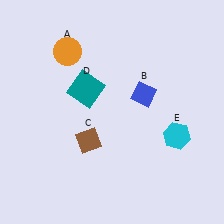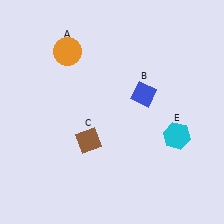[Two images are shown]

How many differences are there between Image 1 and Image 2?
There is 1 difference between the two images.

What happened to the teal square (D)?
The teal square (D) was removed in Image 2. It was in the top-left area of Image 1.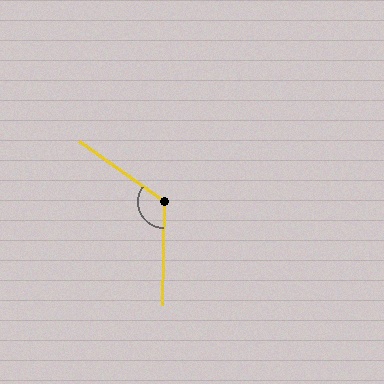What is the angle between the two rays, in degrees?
Approximately 125 degrees.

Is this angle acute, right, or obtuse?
It is obtuse.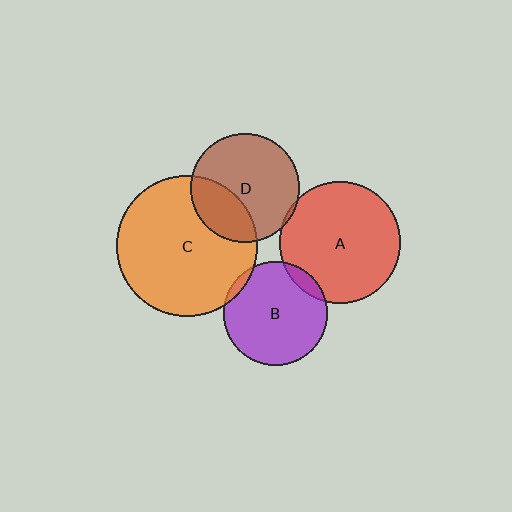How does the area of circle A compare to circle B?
Approximately 1.4 times.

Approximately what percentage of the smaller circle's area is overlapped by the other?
Approximately 10%.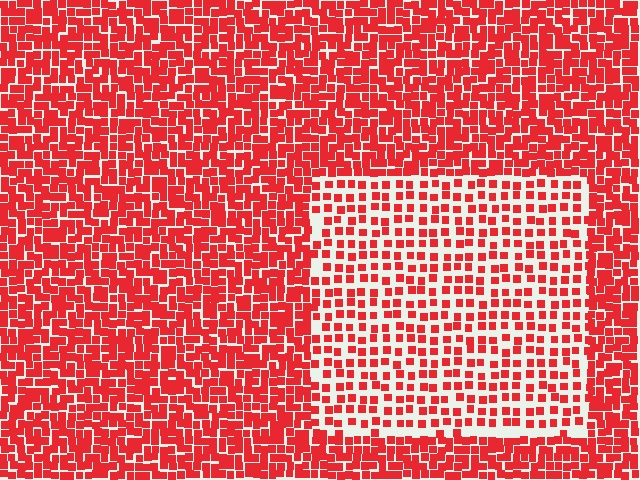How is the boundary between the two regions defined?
The boundary is defined by a change in element density (approximately 2.0x ratio). All elements are the same color, size, and shape.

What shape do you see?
I see a rectangle.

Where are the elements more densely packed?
The elements are more densely packed outside the rectangle boundary.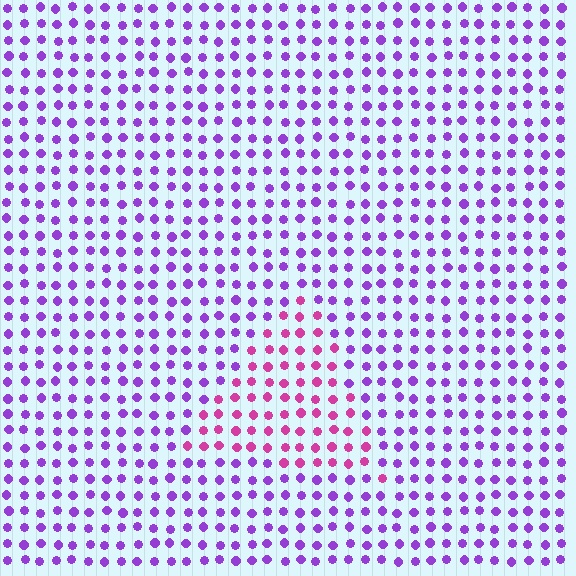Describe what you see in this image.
The image is filled with small purple elements in a uniform arrangement. A triangle-shaped region is visible where the elements are tinted to a slightly different hue, forming a subtle color boundary.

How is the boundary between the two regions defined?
The boundary is defined purely by a slight shift in hue (about 45 degrees). Spacing, size, and orientation are identical on both sides.